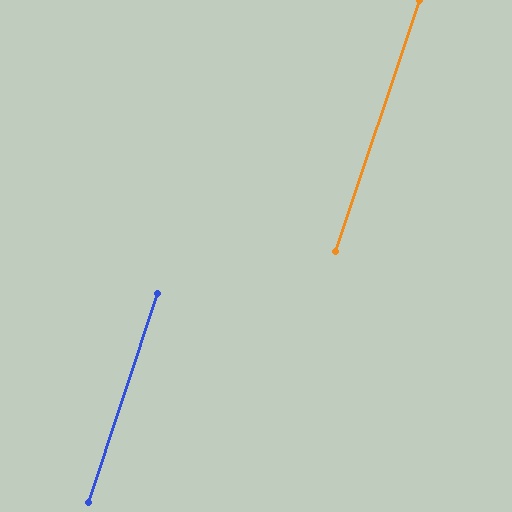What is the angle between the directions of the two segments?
Approximately 0 degrees.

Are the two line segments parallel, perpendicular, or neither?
Parallel — their directions differ by only 0.3°.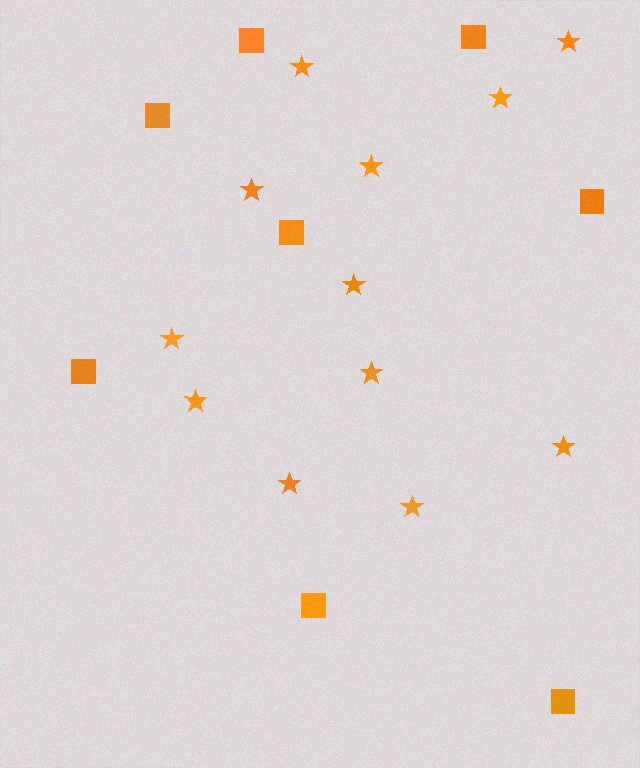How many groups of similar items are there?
There are 2 groups: one group of stars (12) and one group of squares (8).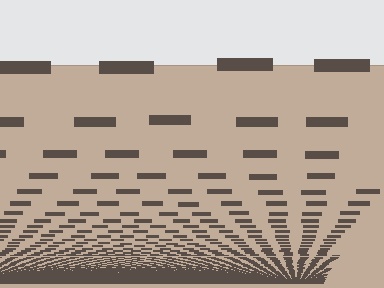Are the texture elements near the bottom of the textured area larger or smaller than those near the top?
Smaller. The gradient is inverted — elements near the bottom are smaller and denser.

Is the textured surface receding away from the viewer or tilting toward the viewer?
The surface appears to tilt toward the viewer. Texture elements get larger and sparser toward the top.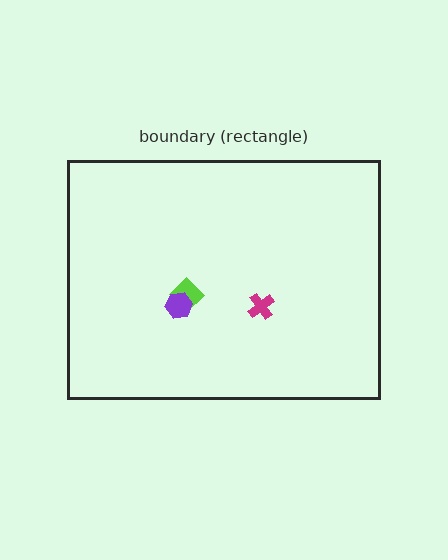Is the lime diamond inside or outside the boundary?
Inside.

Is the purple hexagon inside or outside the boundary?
Inside.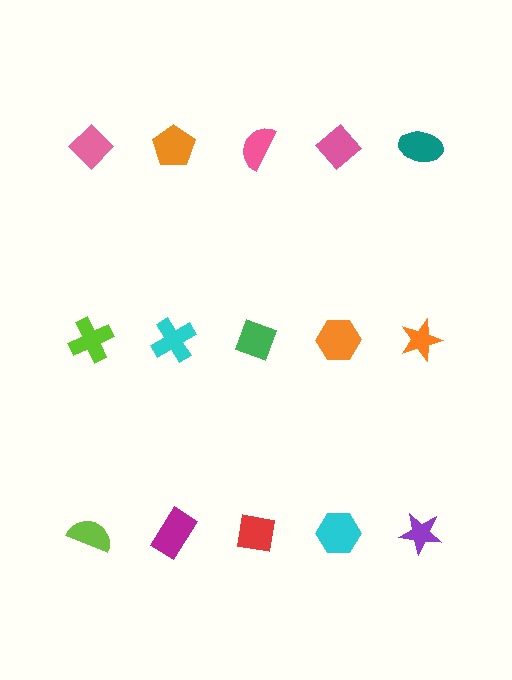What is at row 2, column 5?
An orange star.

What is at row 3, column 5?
A purple star.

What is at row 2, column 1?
A lime cross.